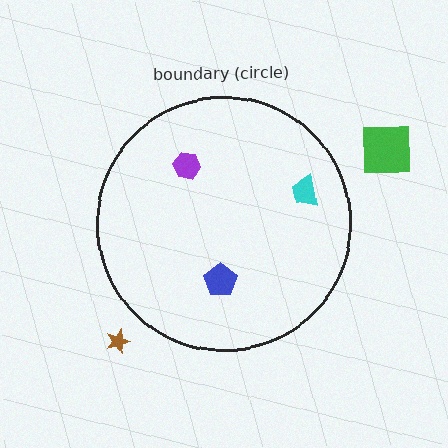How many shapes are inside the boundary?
3 inside, 2 outside.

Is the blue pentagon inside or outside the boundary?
Inside.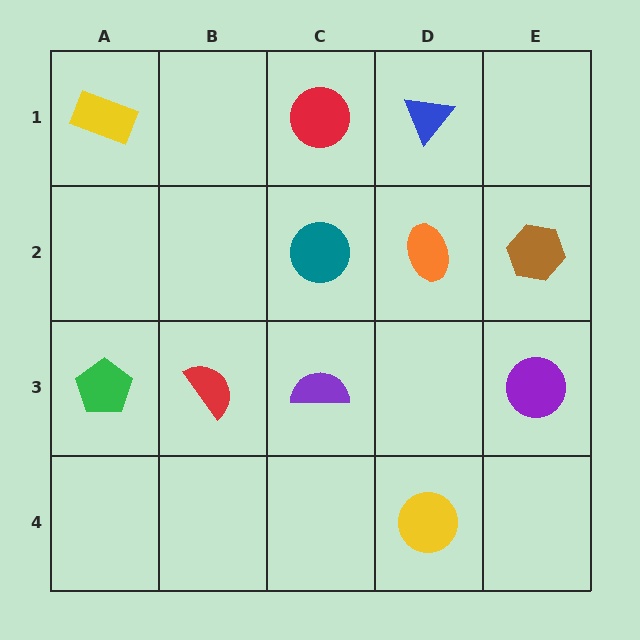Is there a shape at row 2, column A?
No, that cell is empty.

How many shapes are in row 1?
3 shapes.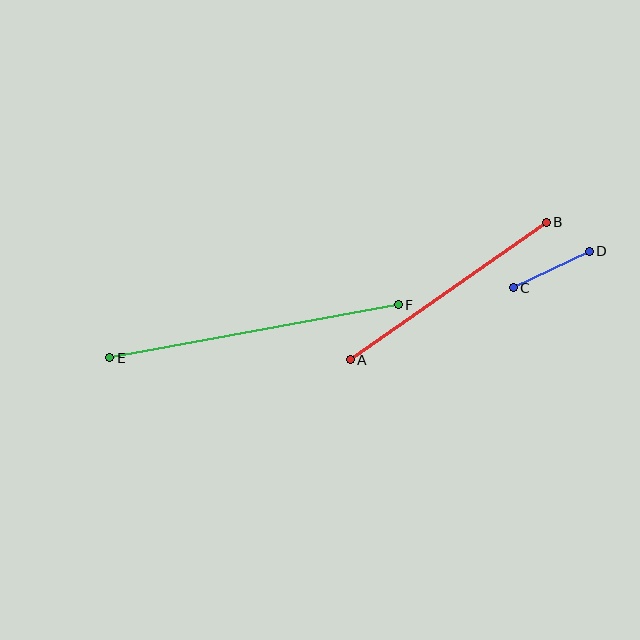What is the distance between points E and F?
The distance is approximately 293 pixels.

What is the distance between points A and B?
The distance is approximately 240 pixels.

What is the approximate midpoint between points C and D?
The midpoint is at approximately (551, 270) pixels.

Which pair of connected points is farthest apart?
Points E and F are farthest apart.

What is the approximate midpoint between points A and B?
The midpoint is at approximately (448, 291) pixels.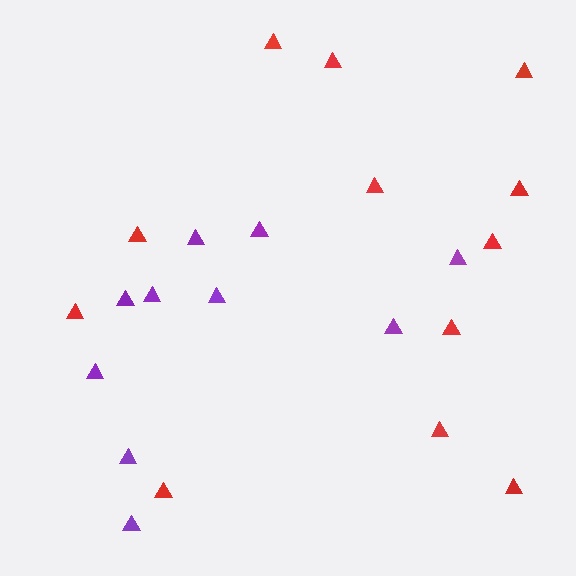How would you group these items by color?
There are 2 groups: one group of purple triangles (10) and one group of red triangles (12).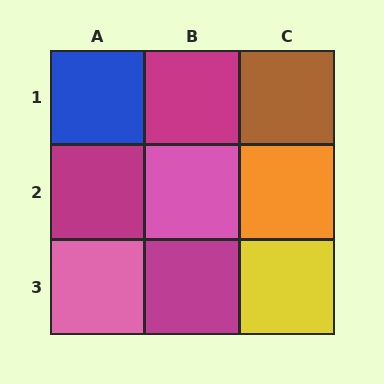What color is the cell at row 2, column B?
Pink.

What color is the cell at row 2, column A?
Magenta.